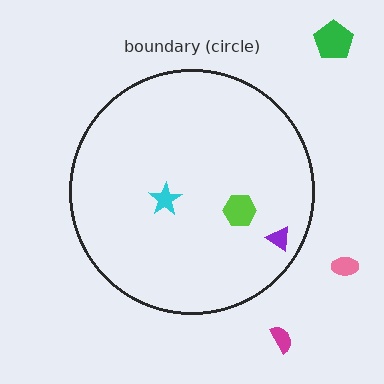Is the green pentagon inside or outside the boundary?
Outside.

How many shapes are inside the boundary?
3 inside, 3 outside.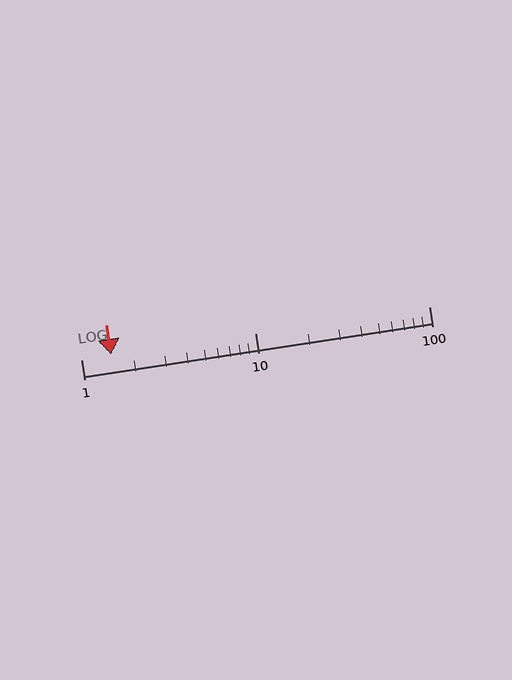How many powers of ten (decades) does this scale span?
The scale spans 2 decades, from 1 to 100.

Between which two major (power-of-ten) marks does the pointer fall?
The pointer is between 1 and 10.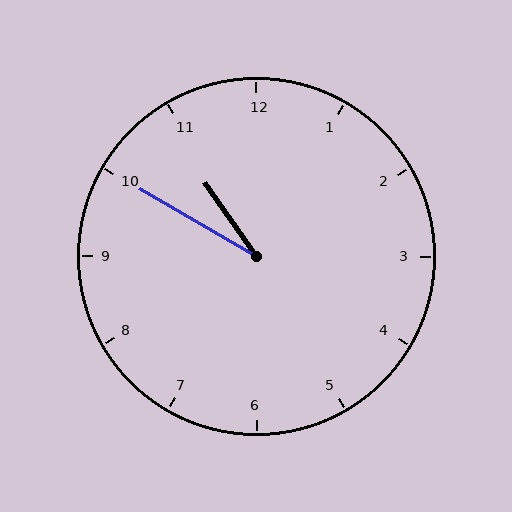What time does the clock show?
10:50.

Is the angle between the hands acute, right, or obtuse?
It is acute.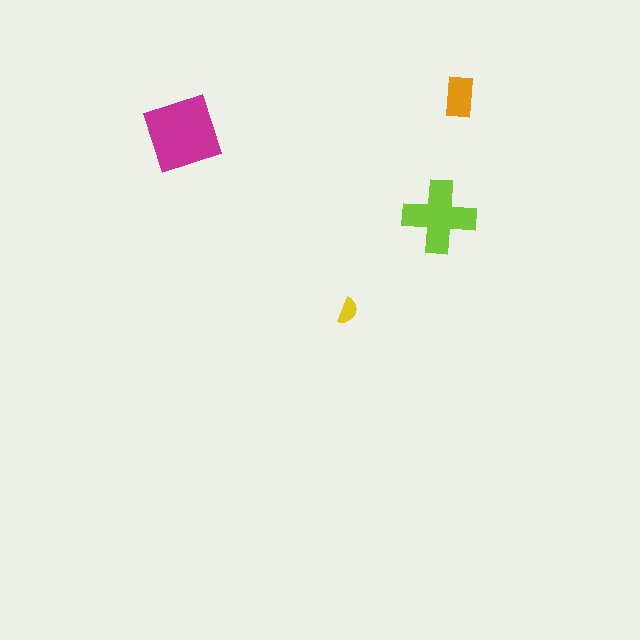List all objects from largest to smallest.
The magenta diamond, the lime cross, the orange rectangle, the yellow semicircle.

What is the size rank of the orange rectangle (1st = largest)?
3rd.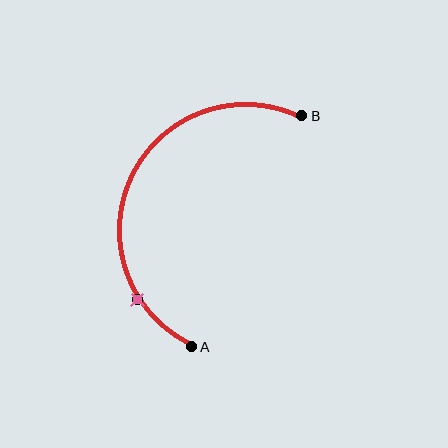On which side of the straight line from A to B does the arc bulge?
The arc bulges to the left of the straight line connecting A and B.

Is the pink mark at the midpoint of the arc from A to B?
No. The pink mark lies on the arc but is closer to endpoint A. The arc midpoint would be at the point on the curve equidistant along the arc from both A and B.